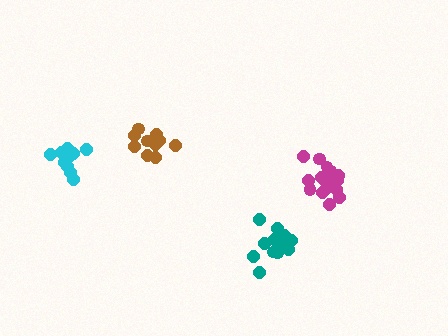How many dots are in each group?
Group 1: 10 dots, Group 2: 16 dots, Group 3: 13 dots, Group 4: 11 dots (50 total).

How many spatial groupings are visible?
There are 4 spatial groupings.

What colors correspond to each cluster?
The clusters are colored: brown, magenta, teal, cyan.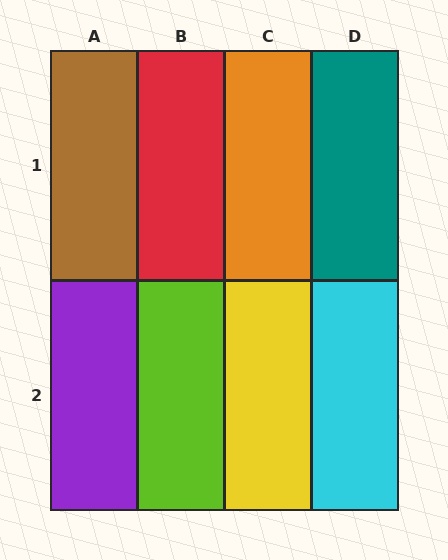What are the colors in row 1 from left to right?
Brown, red, orange, teal.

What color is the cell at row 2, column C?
Yellow.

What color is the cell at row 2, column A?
Purple.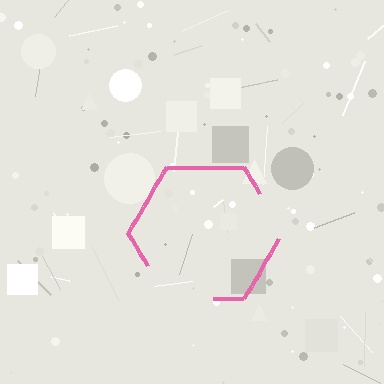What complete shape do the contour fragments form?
The contour fragments form a hexagon.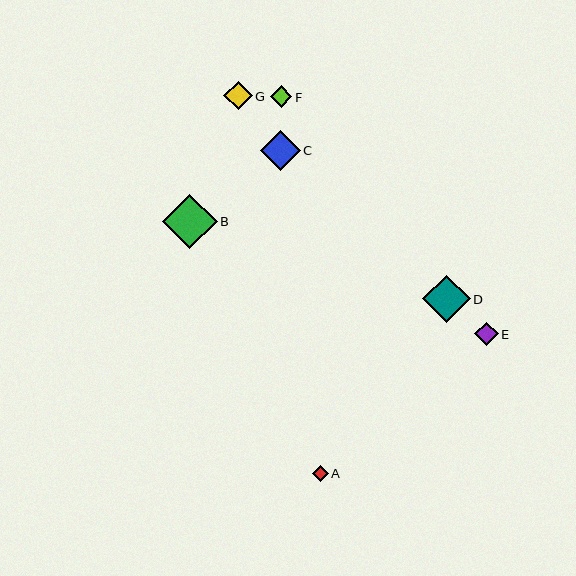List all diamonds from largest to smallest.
From largest to smallest: B, D, C, G, E, F, A.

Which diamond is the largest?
Diamond B is the largest with a size of approximately 54 pixels.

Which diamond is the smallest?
Diamond A is the smallest with a size of approximately 16 pixels.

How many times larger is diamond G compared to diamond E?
Diamond G is approximately 1.2 times the size of diamond E.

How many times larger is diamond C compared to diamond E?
Diamond C is approximately 1.7 times the size of diamond E.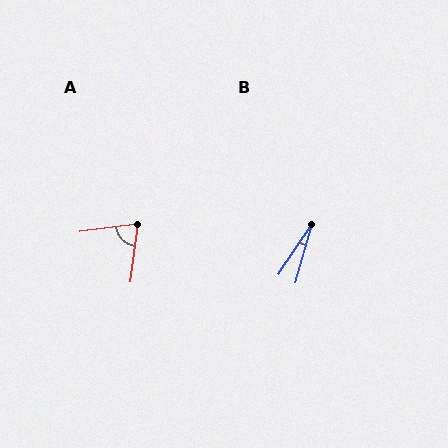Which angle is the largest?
A, at approximately 75 degrees.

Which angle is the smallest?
B, at approximately 18 degrees.